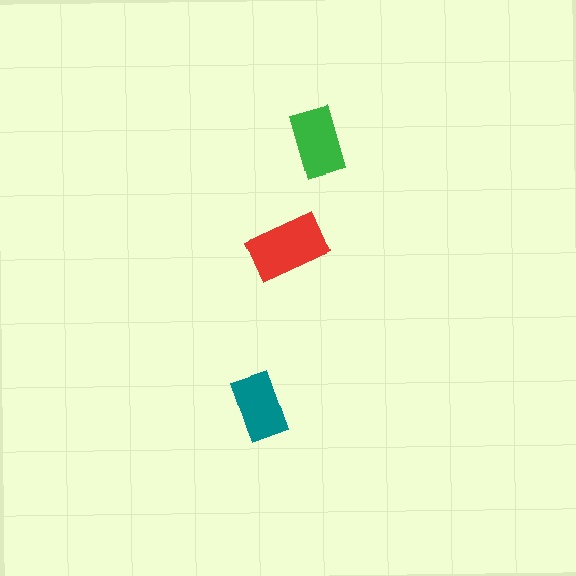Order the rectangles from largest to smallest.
the red one, the green one, the teal one.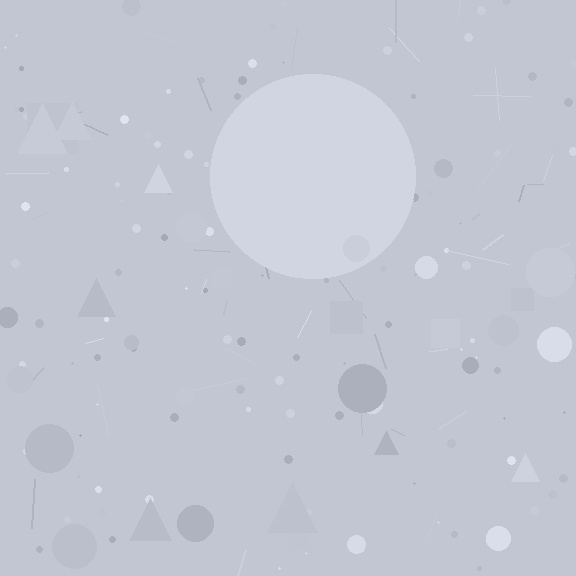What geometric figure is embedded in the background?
A circle is embedded in the background.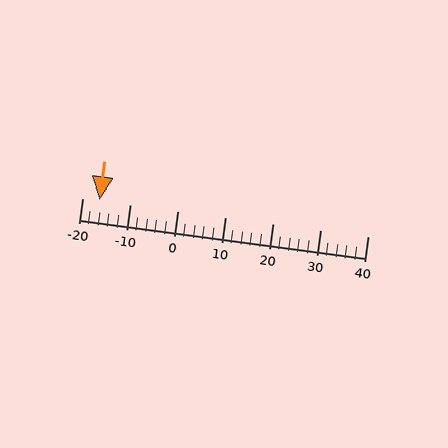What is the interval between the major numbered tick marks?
The major tick marks are spaced 10 units apart.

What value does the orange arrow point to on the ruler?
The orange arrow points to approximately -16.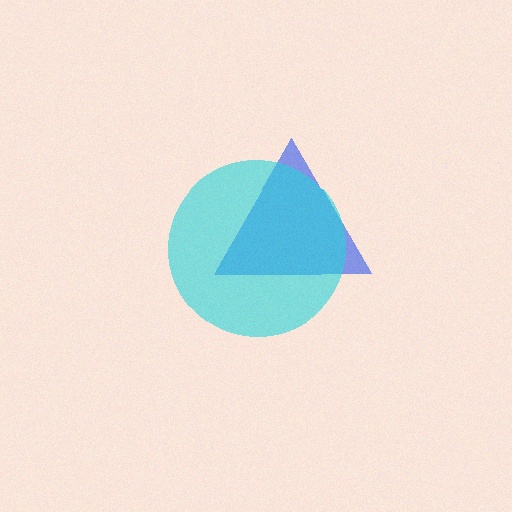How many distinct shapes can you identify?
There are 2 distinct shapes: a blue triangle, a cyan circle.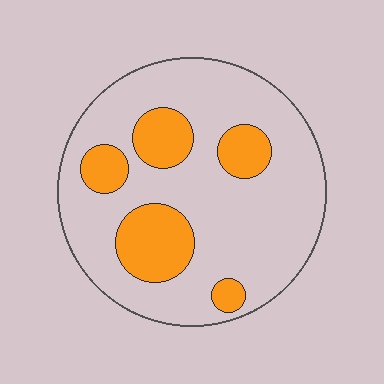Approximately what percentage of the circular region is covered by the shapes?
Approximately 25%.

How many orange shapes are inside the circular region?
5.